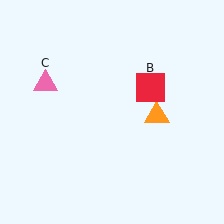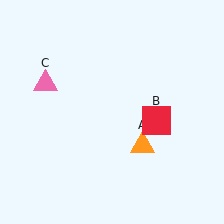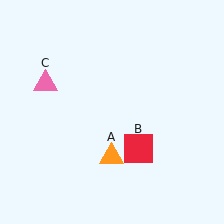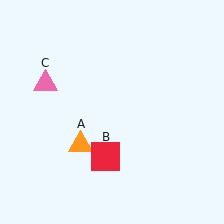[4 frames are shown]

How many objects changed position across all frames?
2 objects changed position: orange triangle (object A), red square (object B).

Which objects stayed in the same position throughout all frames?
Pink triangle (object C) remained stationary.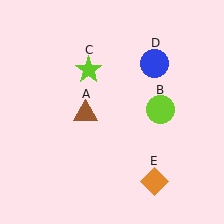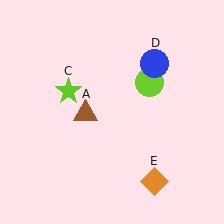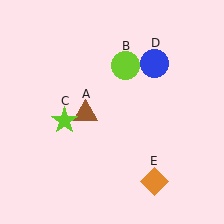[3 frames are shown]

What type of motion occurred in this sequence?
The lime circle (object B), lime star (object C) rotated counterclockwise around the center of the scene.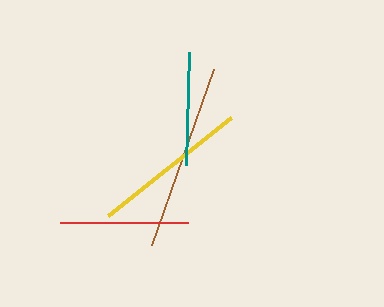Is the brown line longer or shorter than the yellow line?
The brown line is longer than the yellow line.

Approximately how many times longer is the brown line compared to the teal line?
The brown line is approximately 1.6 times the length of the teal line.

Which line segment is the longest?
The brown line is the longest at approximately 186 pixels.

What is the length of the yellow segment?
The yellow segment is approximately 158 pixels long.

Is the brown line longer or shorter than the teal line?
The brown line is longer than the teal line.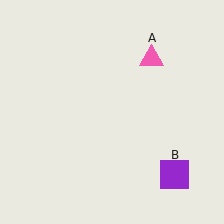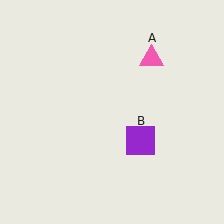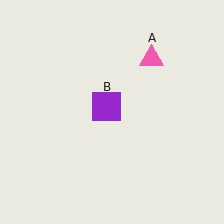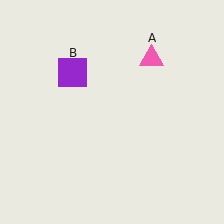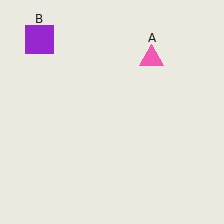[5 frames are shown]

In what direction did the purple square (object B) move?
The purple square (object B) moved up and to the left.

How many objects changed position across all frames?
1 object changed position: purple square (object B).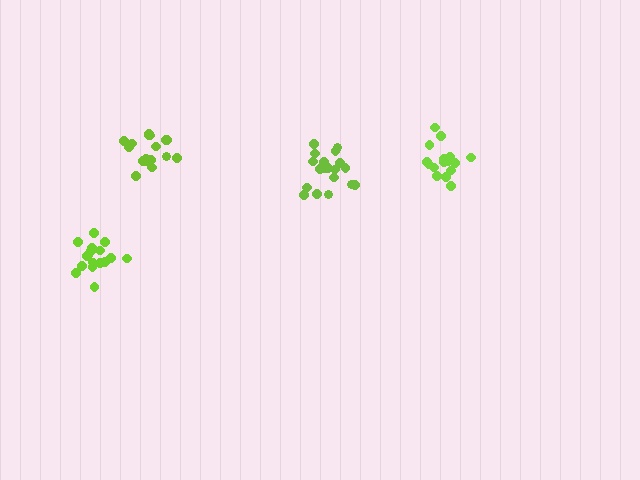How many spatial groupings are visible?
There are 4 spatial groupings.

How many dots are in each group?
Group 1: 19 dots, Group 2: 18 dots, Group 3: 17 dots, Group 4: 18 dots (72 total).